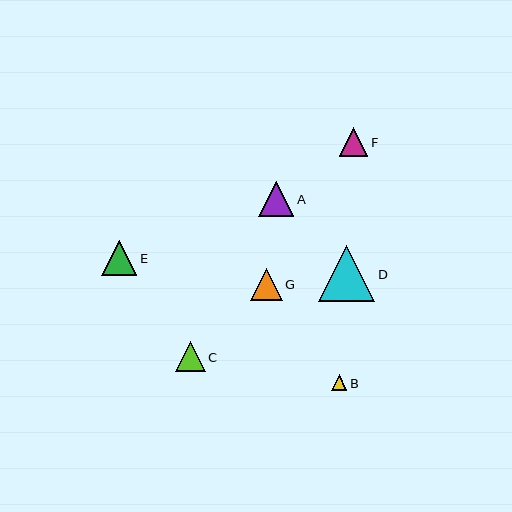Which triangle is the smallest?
Triangle B is the smallest with a size of approximately 16 pixels.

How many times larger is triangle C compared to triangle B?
Triangle C is approximately 1.9 times the size of triangle B.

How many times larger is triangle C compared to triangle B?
Triangle C is approximately 1.9 times the size of triangle B.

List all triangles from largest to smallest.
From largest to smallest: D, E, A, G, C, F, B.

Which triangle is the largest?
Triangle D is the largest with a size of approximately 56 pixels.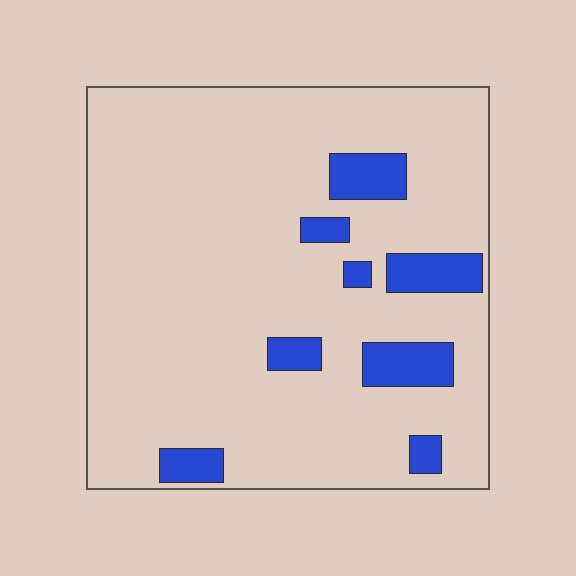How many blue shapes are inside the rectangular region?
8.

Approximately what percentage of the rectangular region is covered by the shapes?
Approximately 10%.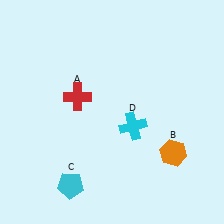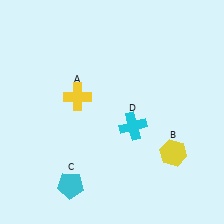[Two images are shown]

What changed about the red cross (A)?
In Image 1, A is red. In Image 2, it changed to yellow.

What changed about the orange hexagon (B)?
In Image 1, B is orange. In Image 2, it changed to yellow.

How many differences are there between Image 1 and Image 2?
There are 2 differences between the two images.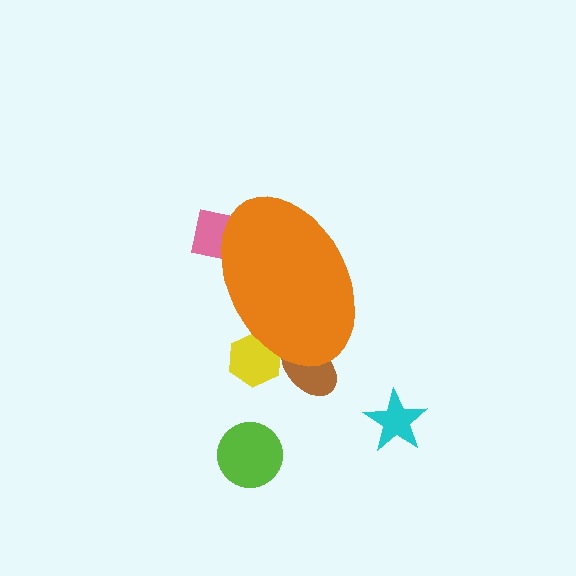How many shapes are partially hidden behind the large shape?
3 shapes are partially hidden.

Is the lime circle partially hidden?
No, the lime circle is fully visible.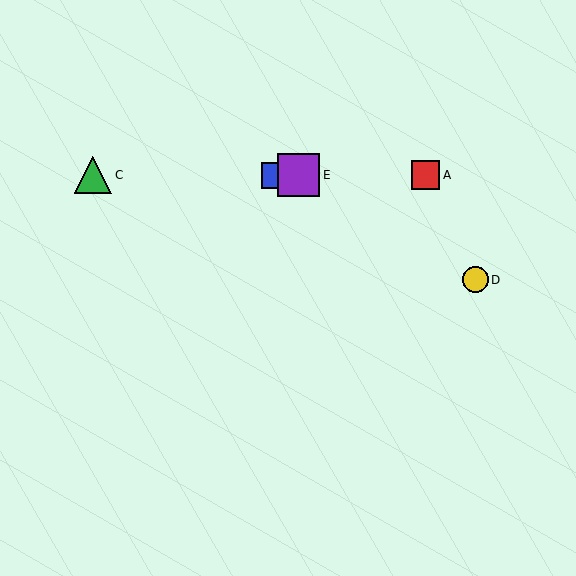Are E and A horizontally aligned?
Yes, both are at y≈175.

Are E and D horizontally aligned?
No, E is at y≈175 and D is at y≈280.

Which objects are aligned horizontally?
Objects A, B, C, E are aligned horizontally.